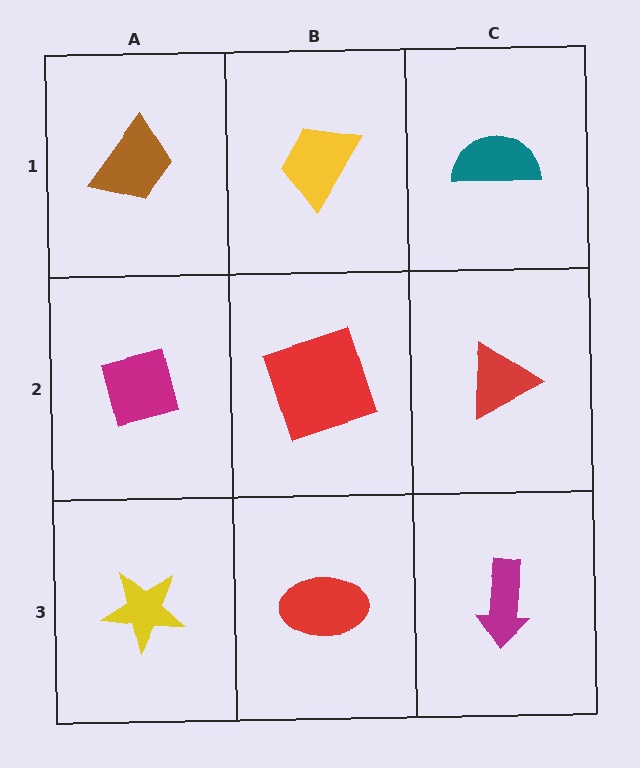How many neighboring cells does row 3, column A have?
2.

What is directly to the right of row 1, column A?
A yellow trapezoid.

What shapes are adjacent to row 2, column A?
A brown trapezoid (row 1, column A), a yellow star (row 3, column A), a red square (row 2, column B).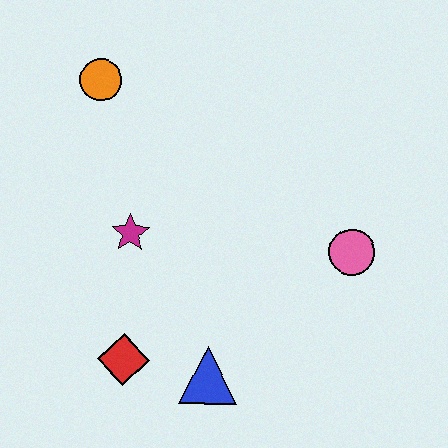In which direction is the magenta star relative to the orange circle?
The magenta star is below the orange circle.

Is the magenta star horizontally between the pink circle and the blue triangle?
No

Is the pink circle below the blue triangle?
No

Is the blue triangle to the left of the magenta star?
No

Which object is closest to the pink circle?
The blue triangle is closest to the pink circle.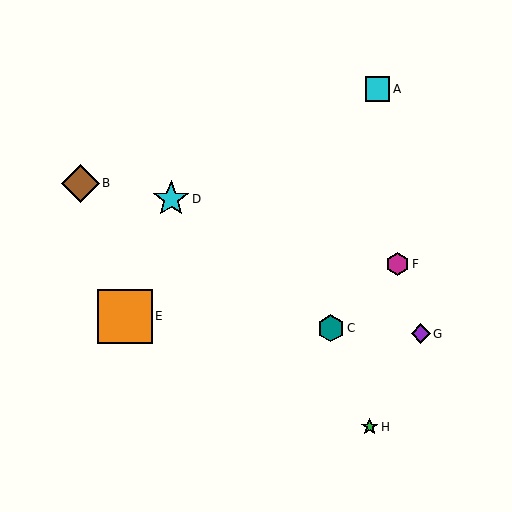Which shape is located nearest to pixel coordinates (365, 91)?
The cyan square (labeled A) at (377, 89) is nearest to that location.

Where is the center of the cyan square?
The center of the cyan square is at (377, 89).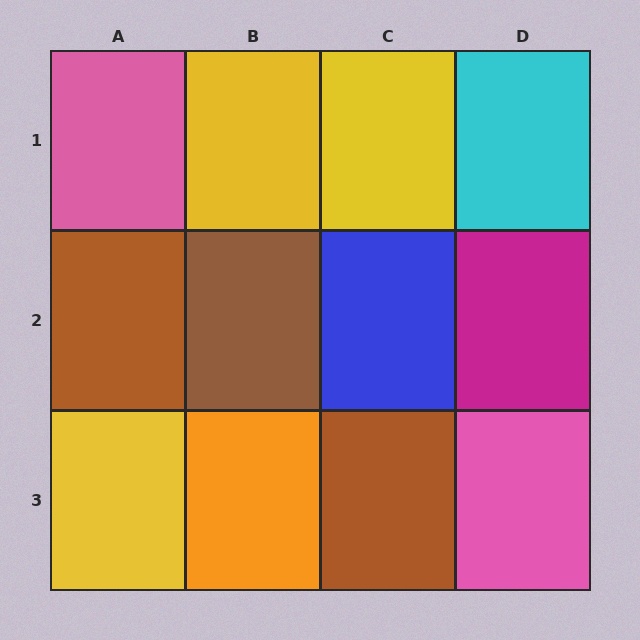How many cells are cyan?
1 cell is cyan.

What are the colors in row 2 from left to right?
Brown, brown, blue, magenta.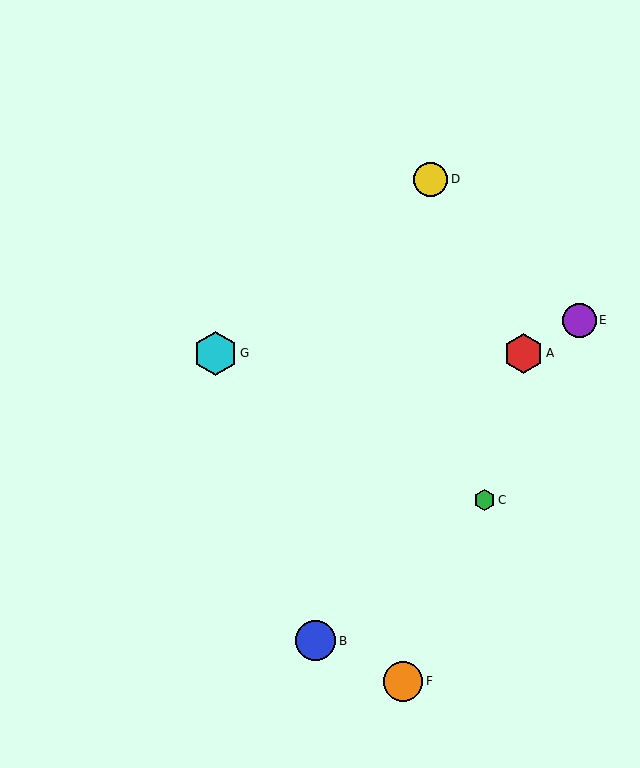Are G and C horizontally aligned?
No, G is at y≈353 and C is at y≈500.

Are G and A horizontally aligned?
Yes, both are at y≈353.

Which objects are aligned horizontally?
Objects A, G are aligned horizontally.